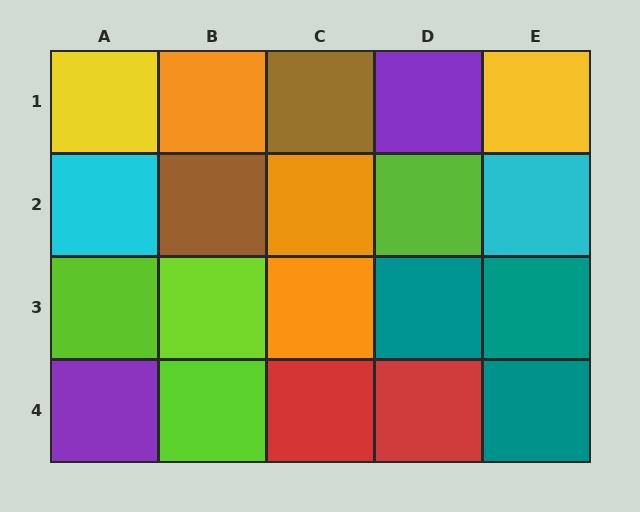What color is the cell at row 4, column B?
Lime.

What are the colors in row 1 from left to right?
Yellow, orange, brown, purple, yellow.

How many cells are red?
2 cells are red.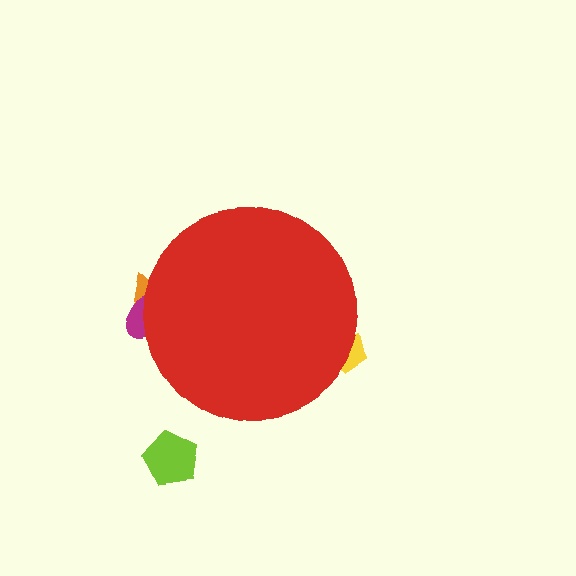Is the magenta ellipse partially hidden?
Yes, the magenta ellipse is partially hidden behind the red circle.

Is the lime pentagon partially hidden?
No, the lime pentagon is fully visible.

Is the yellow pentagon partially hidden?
Yes, the yellow pentagon is partially hidden behind the red circle.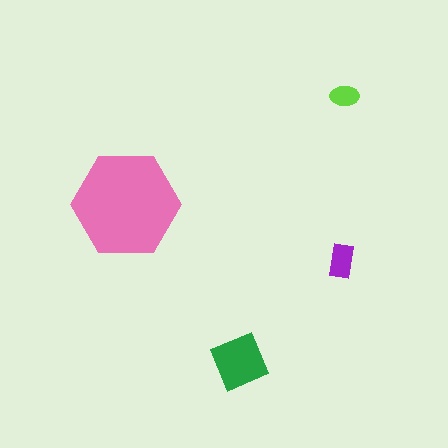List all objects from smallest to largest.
The lime ellipse, the purple rectangle, the green diamond, the pink hexagon.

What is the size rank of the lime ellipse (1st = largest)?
4th.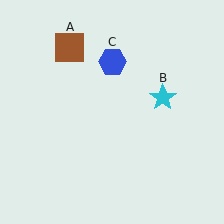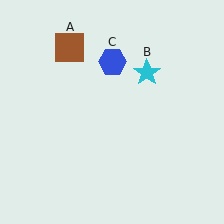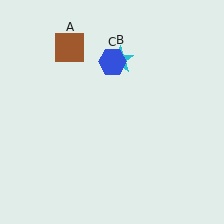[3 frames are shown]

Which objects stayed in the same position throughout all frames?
Brown square (object A) and blue hexagon (object C) remained stationary.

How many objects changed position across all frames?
1 object changed position: cyan star (object B).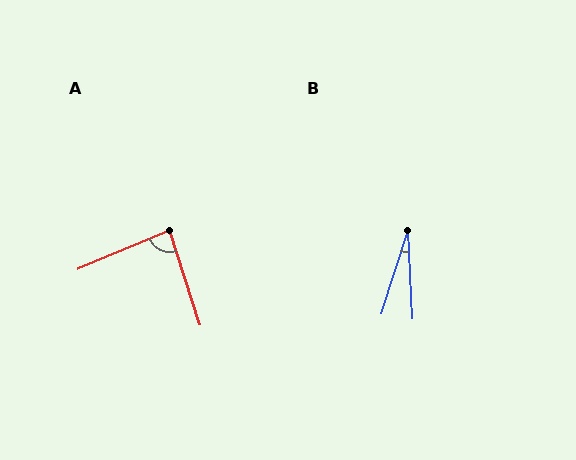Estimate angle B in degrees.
Approximately 21 degrees.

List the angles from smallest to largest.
B (21°), A (85°).